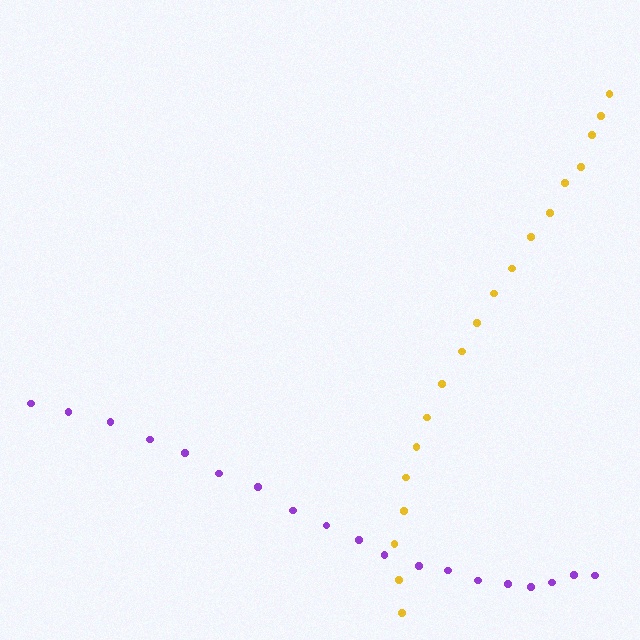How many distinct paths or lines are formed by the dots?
There are 2 distinct paths.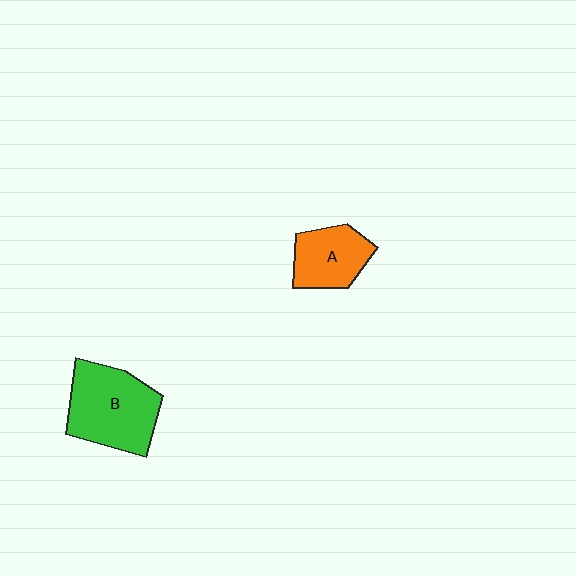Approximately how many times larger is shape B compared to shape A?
Approximately 1.6 times.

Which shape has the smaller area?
Shape A (orange).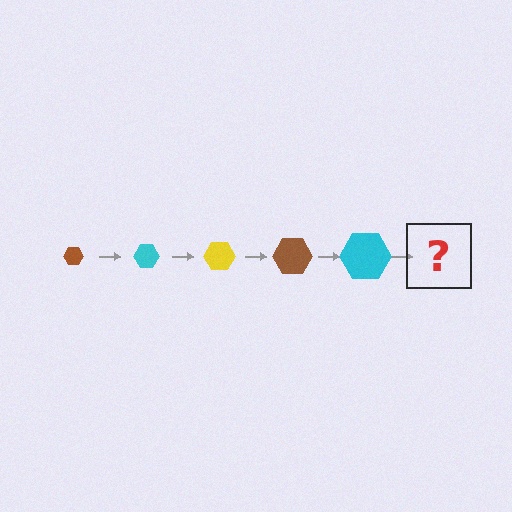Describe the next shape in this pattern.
It should be a yellow hexagon, larger than the previous one.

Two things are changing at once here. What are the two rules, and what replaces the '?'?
The two rules are that the hexagon grows larger each step and the color cycles through brown, cyan, and yellow. The '?' should be a yellow hexagon, larger than the previous one.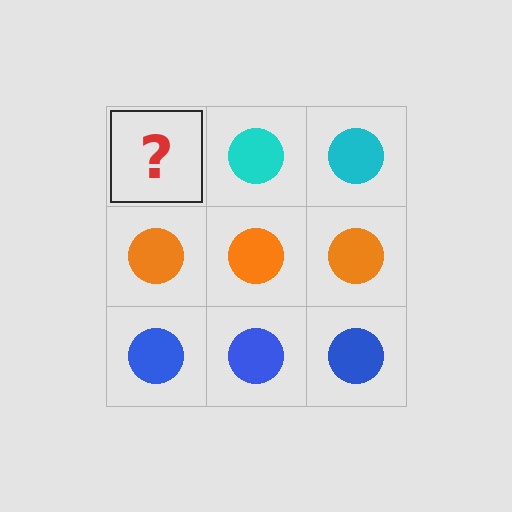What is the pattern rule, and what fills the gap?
The rule is that each row has a consistent color. The gap should be filled with a cyan circle.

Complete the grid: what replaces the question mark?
The question mark should be replaced with a cyan circle.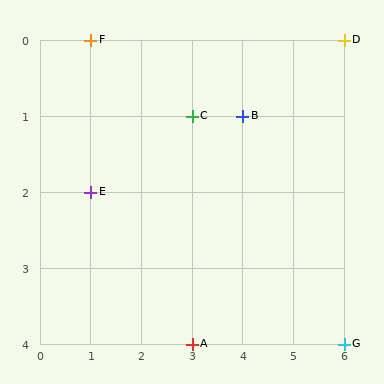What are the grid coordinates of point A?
Point A is at grid coordinates (3, 4).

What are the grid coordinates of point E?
Point E is at grid coordinates (1, 2).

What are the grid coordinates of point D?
Point D is at grid coordinates (6, 0).